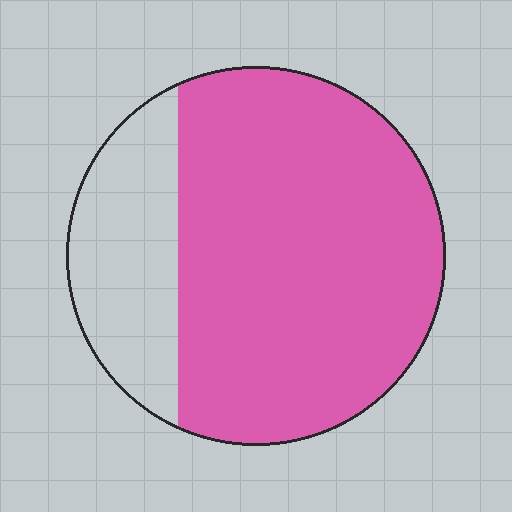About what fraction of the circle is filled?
About three quarters (3/4).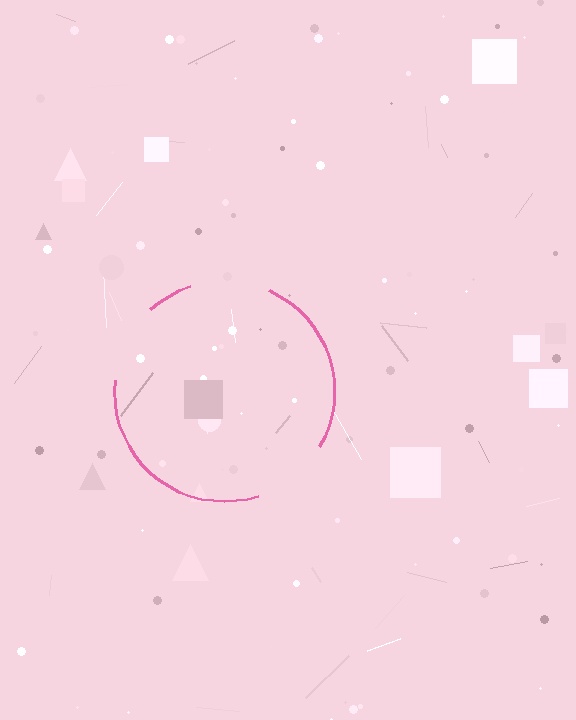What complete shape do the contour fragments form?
The contour fragments form a circle.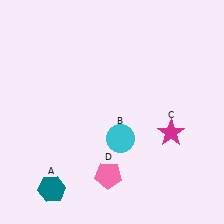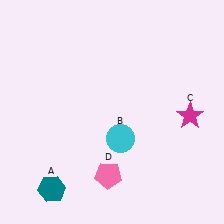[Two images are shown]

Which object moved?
The magenta star (C) moved right.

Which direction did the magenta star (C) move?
The magenta star (C) moved right.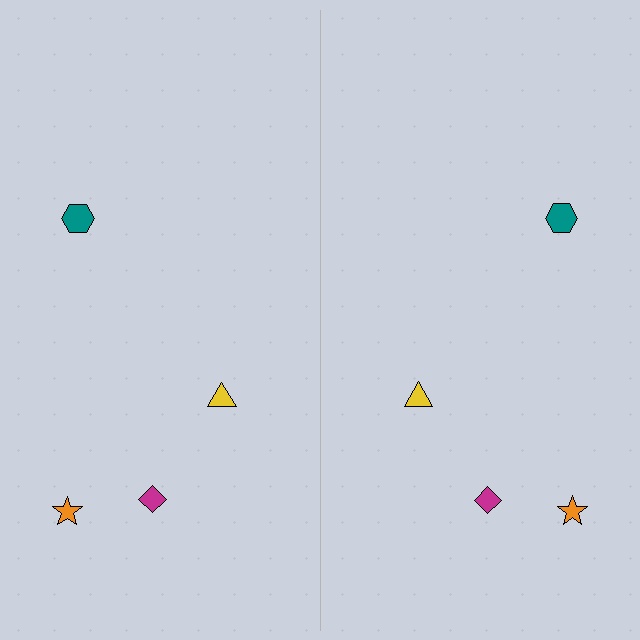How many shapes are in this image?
There are 8 shapes in this image.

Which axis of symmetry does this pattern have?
The pattern has a vertical axis of symmetry running through the center of the image.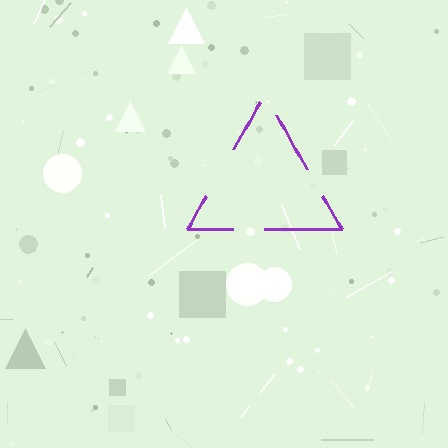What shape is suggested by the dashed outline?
The dashed outline suggests a triangle.